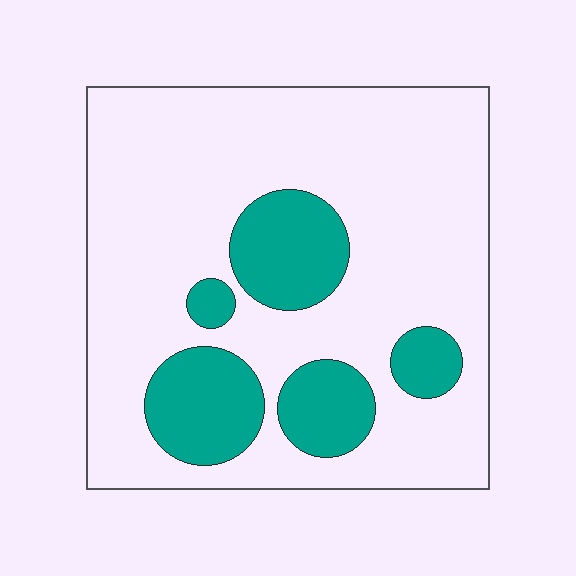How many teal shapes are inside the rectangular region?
5.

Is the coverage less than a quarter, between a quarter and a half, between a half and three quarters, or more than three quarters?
Less than a quarter.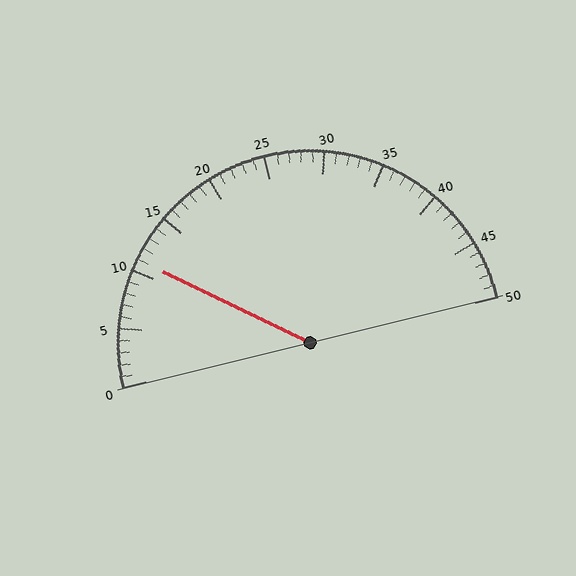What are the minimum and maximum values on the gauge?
The gauge ranges from 0 to 50.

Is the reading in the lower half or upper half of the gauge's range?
The reading is in the lower half of the range (0 to 50).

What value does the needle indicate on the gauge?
The needle indicates approximately 11.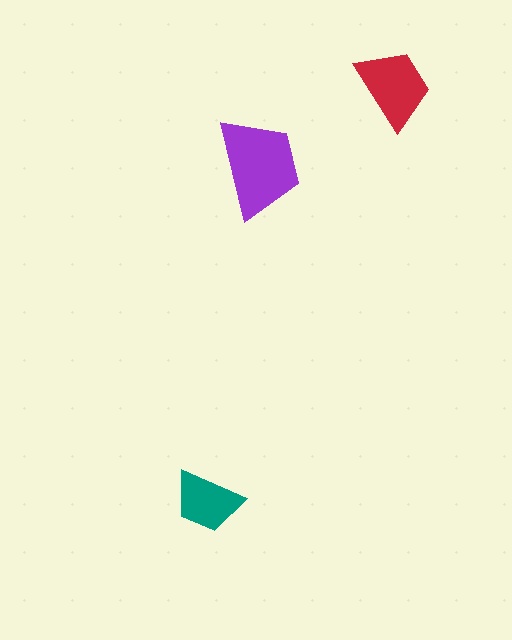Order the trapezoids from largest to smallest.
the purple one, the red one, the teal one.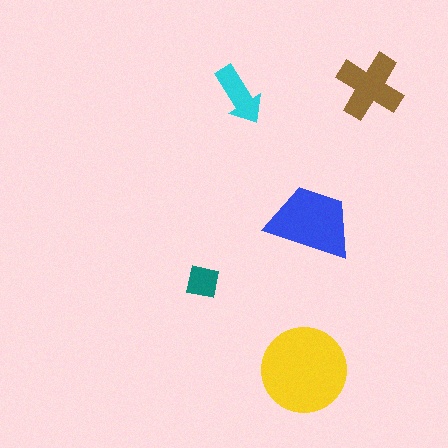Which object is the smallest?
The teal square.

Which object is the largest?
The yellow circle.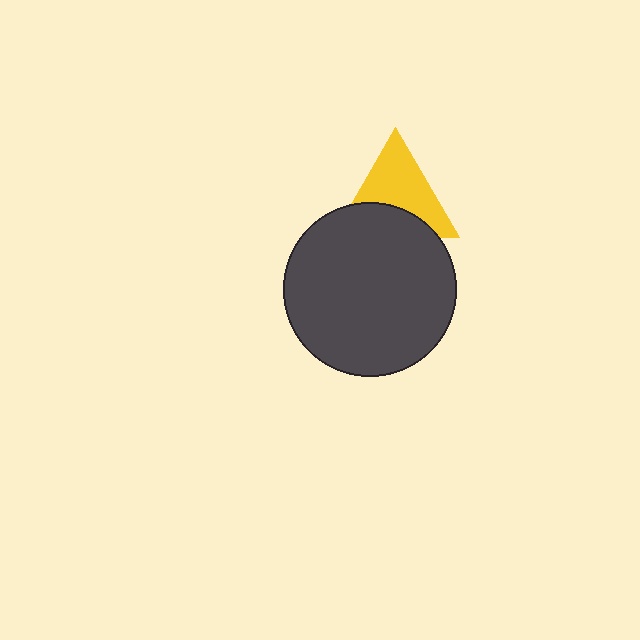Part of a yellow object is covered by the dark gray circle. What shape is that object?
It is a triangle.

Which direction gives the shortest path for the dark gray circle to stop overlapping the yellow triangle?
Moving down gives the shortest separation.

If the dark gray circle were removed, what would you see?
You would see the complete yellow triangle.